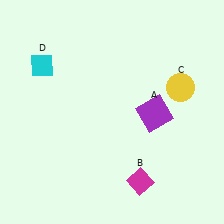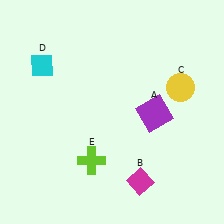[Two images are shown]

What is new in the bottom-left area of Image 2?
A lime cross (E) was added in the bottom-left area of Image 2.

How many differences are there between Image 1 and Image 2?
There is 1 difference between the two images.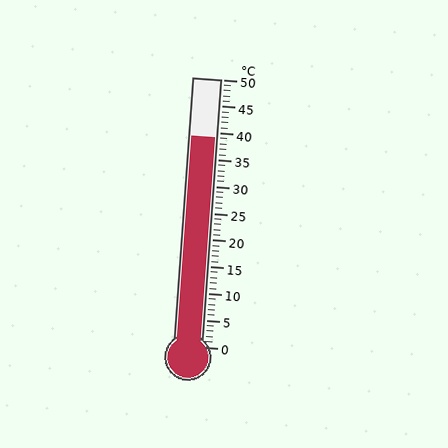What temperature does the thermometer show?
The thermometer shows approximately 39°C.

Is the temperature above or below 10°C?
The temperature is above 10°C.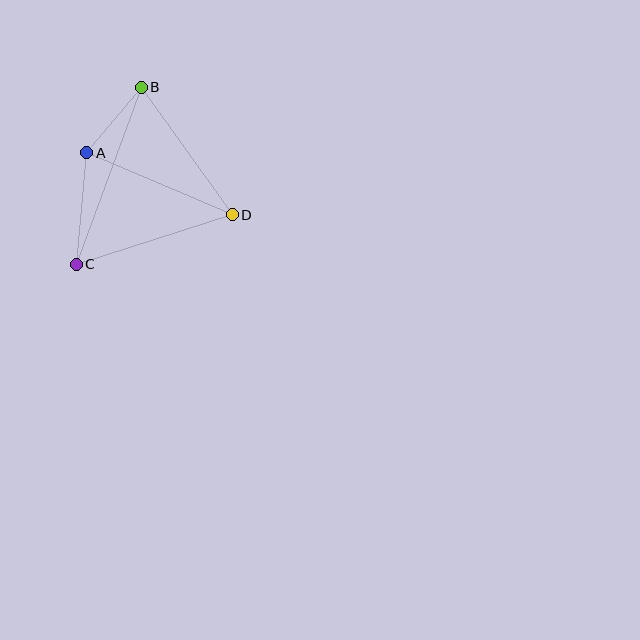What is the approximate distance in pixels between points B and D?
The distance between B and D is approximately 157 pixels.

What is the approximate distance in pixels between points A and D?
The distance between A and D is approximately 158 pixels.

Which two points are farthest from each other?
Points B and C are farthest from each other.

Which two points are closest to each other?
Points A and B are closest to each other.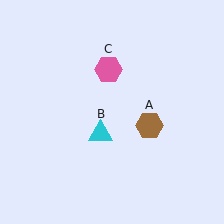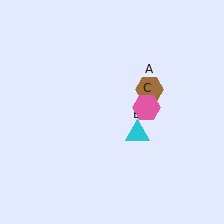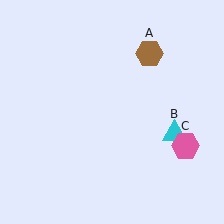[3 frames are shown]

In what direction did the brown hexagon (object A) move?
The brown hexagon (object A) moved up.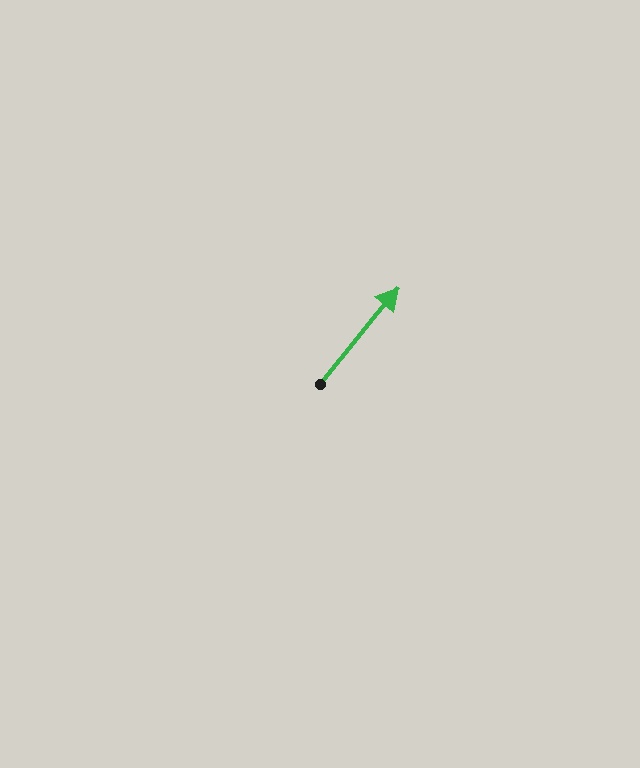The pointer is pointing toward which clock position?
Roughly 1 o'clock.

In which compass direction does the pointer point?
Northeast.